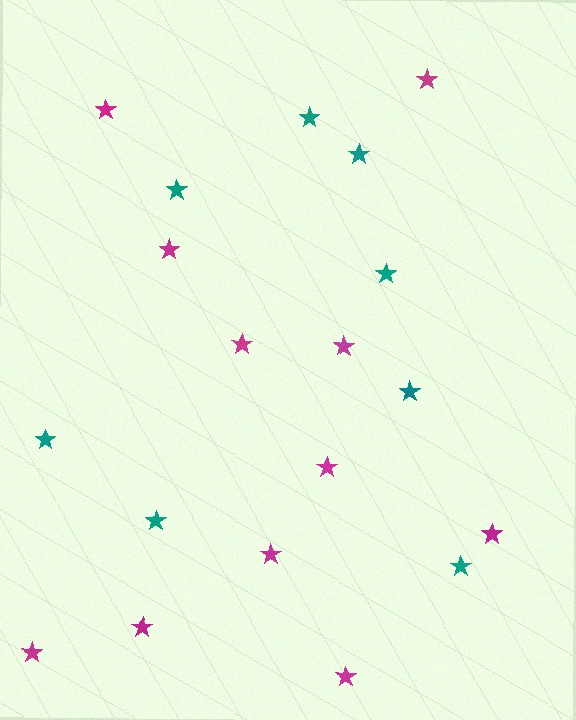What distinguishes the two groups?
There are 2 groups: one group of teal stars (8) and one group of magenta stars (11).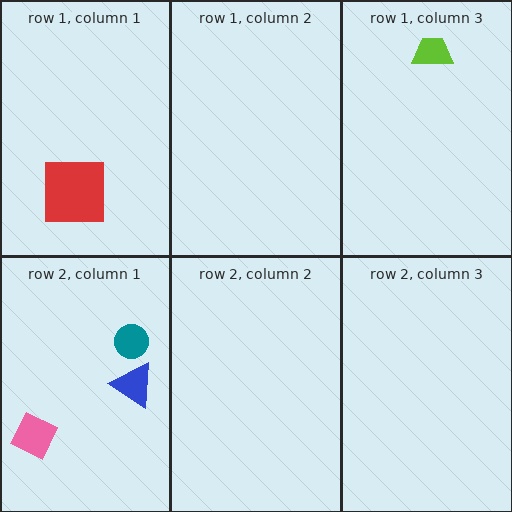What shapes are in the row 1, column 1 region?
The red square.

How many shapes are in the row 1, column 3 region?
1.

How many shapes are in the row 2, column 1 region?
3.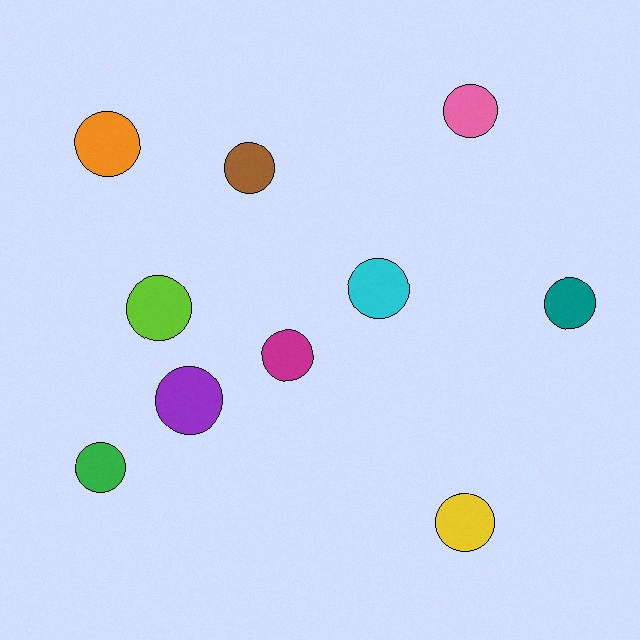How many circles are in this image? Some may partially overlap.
There are 10 circles.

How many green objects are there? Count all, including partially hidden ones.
There is 1 green object.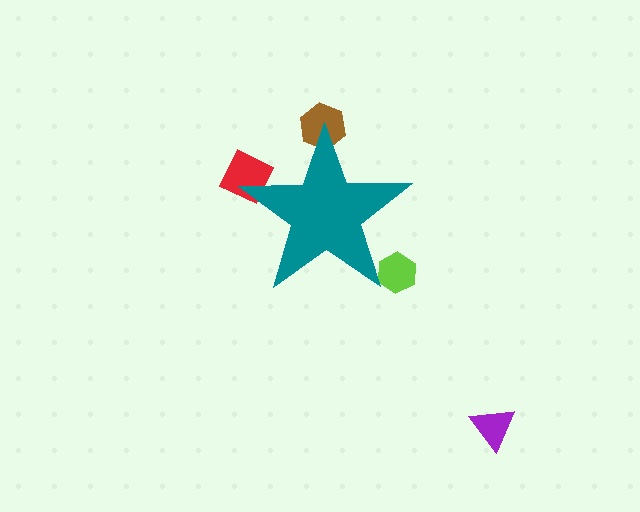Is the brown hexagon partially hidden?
Yes, the brown hexagon is partially hidden behind the teal star.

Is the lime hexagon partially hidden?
Yes, the lime hexagon is partially hidden behind the teal star.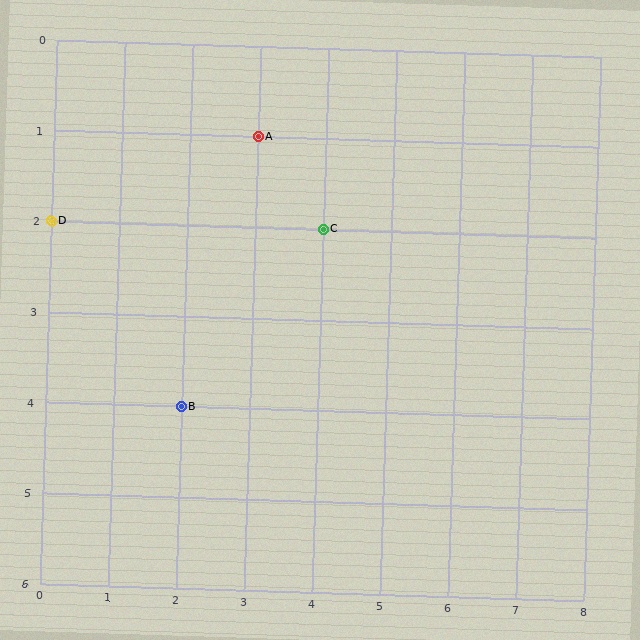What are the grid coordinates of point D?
Point D is at grid coordinates (0, 2).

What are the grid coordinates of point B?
Point B is at grid coordinates (2, 4).